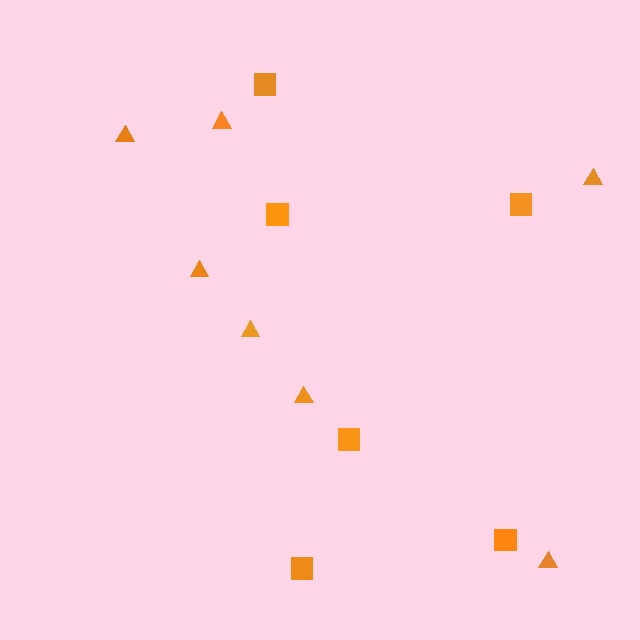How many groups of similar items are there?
There are 2 groups: one group of squares (6) and one group of triangles (7).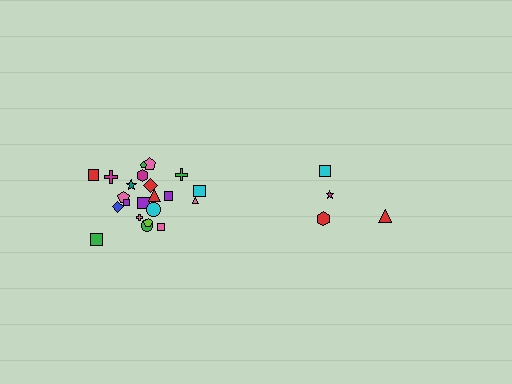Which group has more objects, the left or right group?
The left group.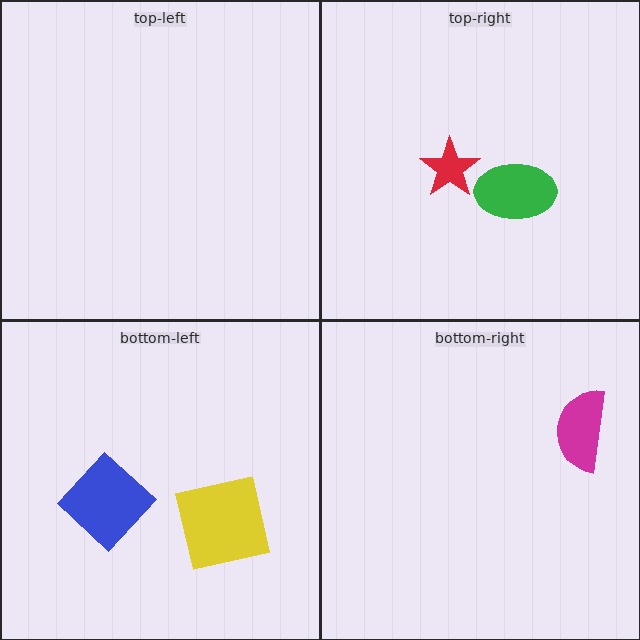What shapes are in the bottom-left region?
The blue diamond, the yellow square.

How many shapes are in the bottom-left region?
2.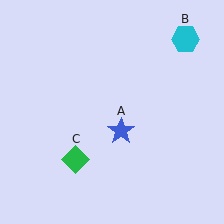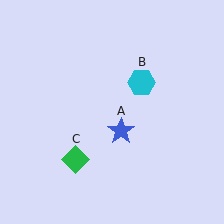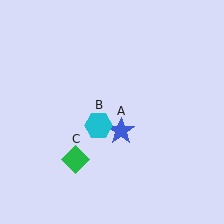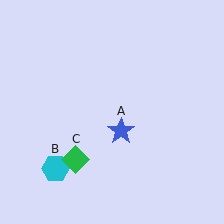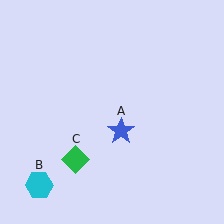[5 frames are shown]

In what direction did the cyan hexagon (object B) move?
The cyan hexagon (object B) moved down and to the left.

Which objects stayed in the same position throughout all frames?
Blue star (object A) and green diamond (object C) remained stationary.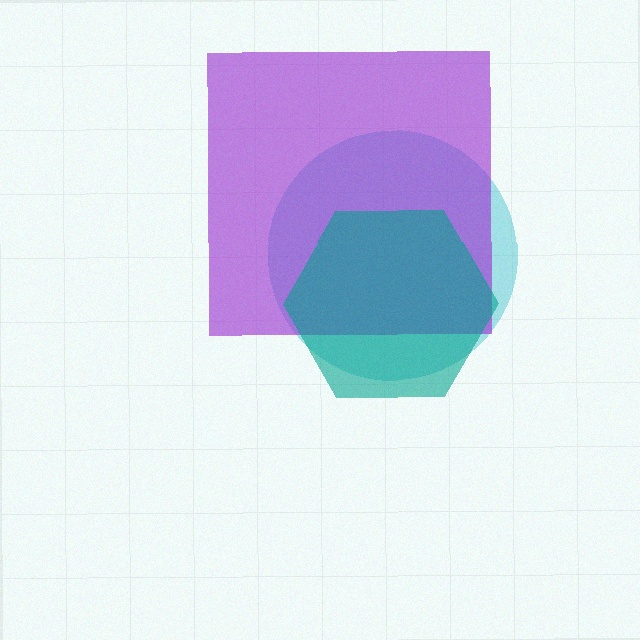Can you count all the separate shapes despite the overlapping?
Yes, there are 3 separate shapes.